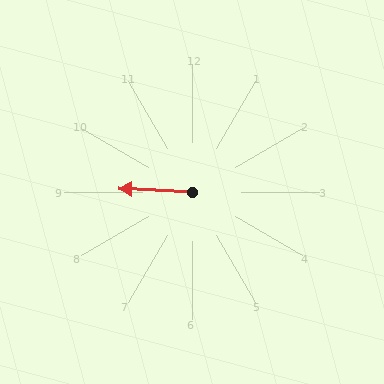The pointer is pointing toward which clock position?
Roughly 9 o'clock.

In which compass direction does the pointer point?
West.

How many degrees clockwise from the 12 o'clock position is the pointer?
Approximately 273 degrees.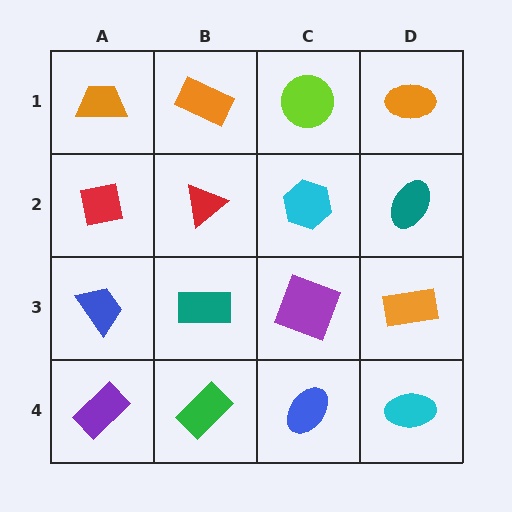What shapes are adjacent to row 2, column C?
A lime circle (row 1, column C), a purple square (row 3, column C), a red triangle (row 2, column B), a teal ellipse (row 2, column D).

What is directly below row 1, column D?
A teal ellipse.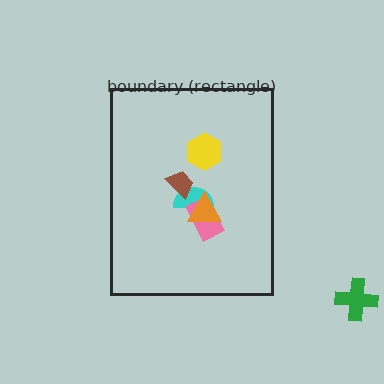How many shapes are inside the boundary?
5 inside, 1 outside.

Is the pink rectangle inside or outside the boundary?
Inside.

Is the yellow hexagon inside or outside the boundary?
Inside.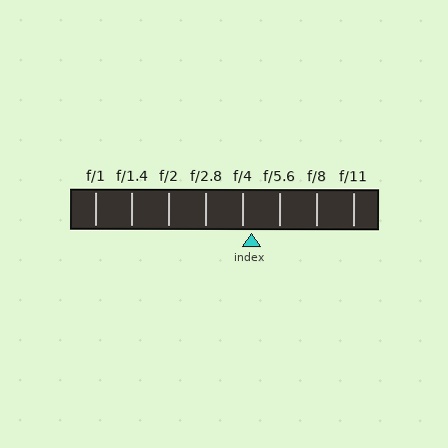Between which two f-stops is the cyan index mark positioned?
The index mark is between f/4 and f/5.6.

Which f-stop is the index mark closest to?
The index mark is closest to f/4.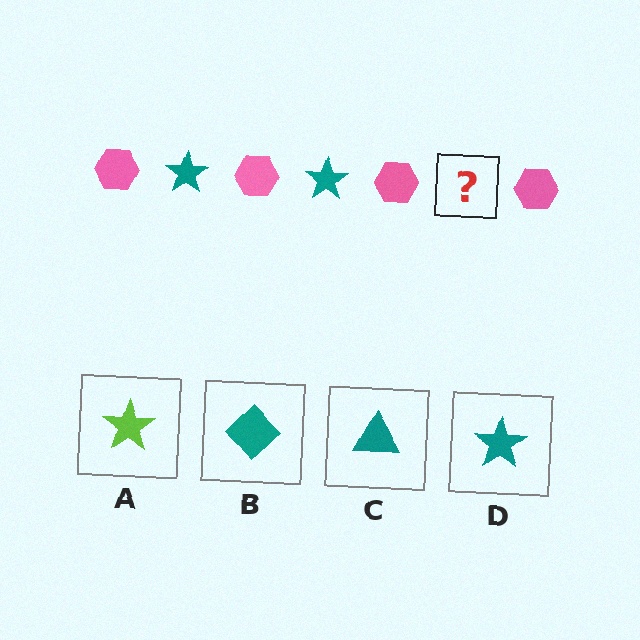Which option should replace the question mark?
Option D.